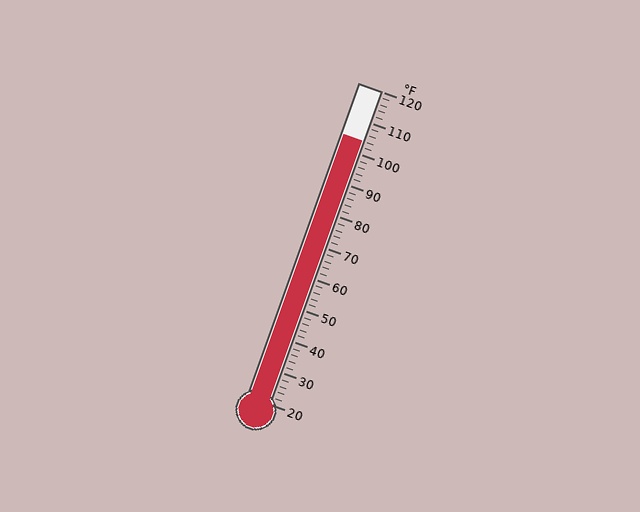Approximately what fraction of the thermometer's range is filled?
The thermometer is filled to approximately 85% of its range.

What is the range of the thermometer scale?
The thermometer scale ranges from 20°F to 120°F.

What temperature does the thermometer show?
The thermometer shows approximately 104°F.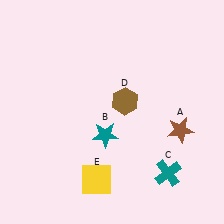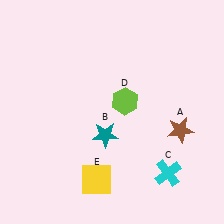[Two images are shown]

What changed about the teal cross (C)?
In Image 1, C is teal. In Image 2, it changed to cyan.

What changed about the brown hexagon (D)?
In Image 1, D is brown. In Image 2, it changed to lime.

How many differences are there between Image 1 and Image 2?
There are 2 differences between the two images.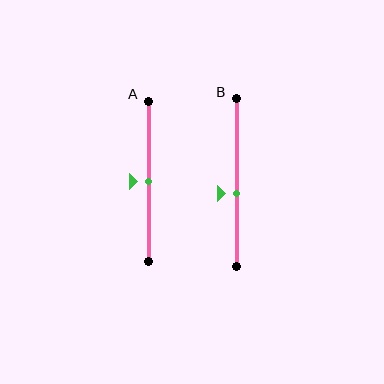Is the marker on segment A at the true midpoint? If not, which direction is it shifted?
Yes, the marker on segment A is at the true midpoint.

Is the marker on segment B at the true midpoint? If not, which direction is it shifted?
No, the marker on segment B is shifted downward by about 6% of the segment length.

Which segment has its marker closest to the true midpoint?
Segment A has its marker closest to the true midpoint.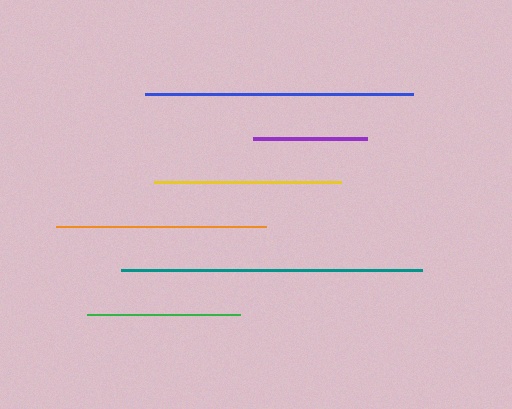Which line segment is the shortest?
The purple line is the shortest at approximately 114 pixels.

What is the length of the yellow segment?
The yellow segment is approximately 187 pixels long.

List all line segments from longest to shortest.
From longest to shortest: teal, blue, orange, yellow, green, purple.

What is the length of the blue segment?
The blue segment is approximately 268 pixels long.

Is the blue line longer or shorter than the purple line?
The blue line is longer than the purple line.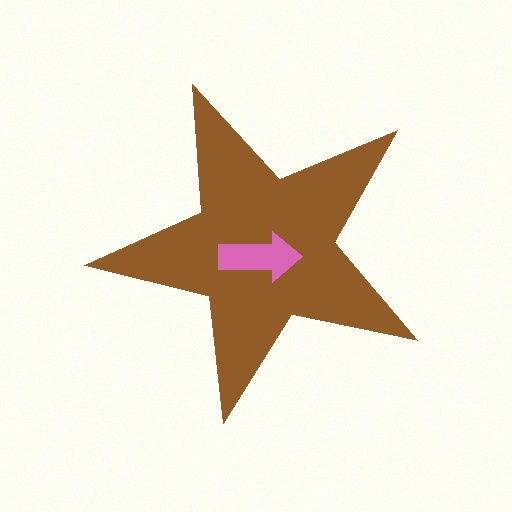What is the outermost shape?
The brown star.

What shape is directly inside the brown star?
The pink arrow.